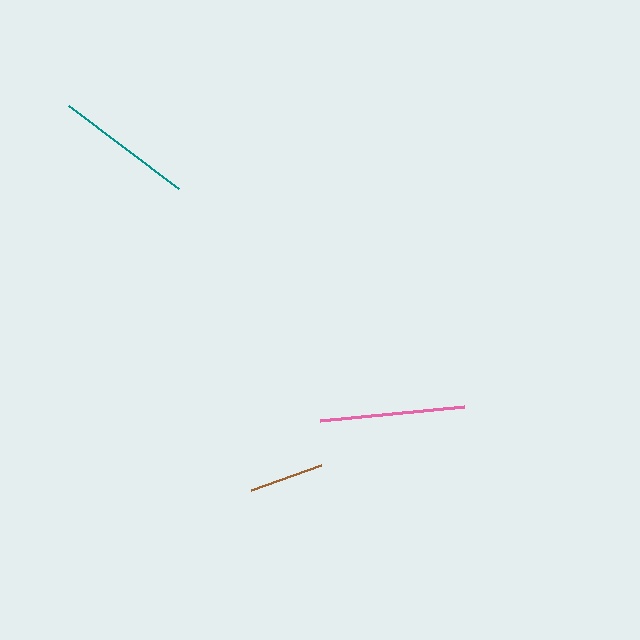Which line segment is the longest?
The pink line is the longest at approximately 145 pixels.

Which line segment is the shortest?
The brown line is the shortest at approximately 75 pixels.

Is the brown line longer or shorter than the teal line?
The teal line is longer than the brown line.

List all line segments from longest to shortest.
From longest to shortest: pink, teal, brown.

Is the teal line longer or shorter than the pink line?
The pink line is longer than the teal line.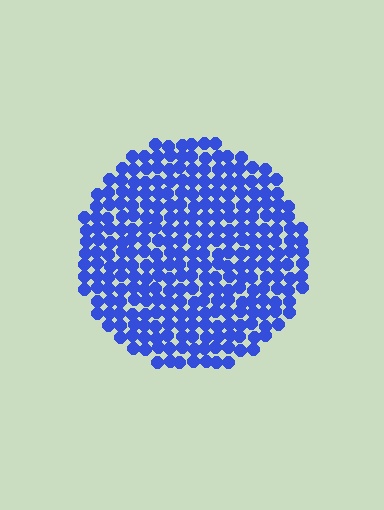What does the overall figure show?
The overall figure shows a circle.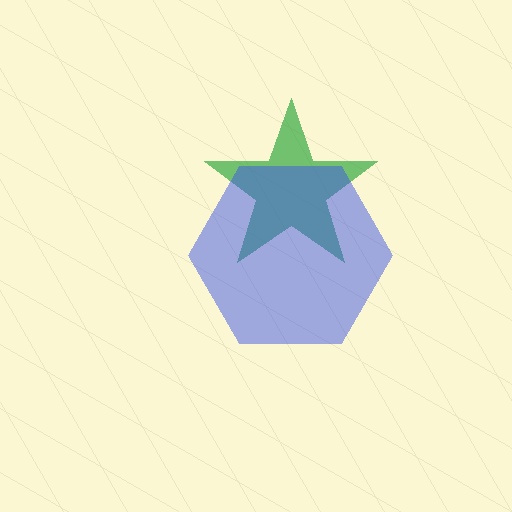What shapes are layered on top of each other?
The layered shapes are: a green star, a blue hexagon.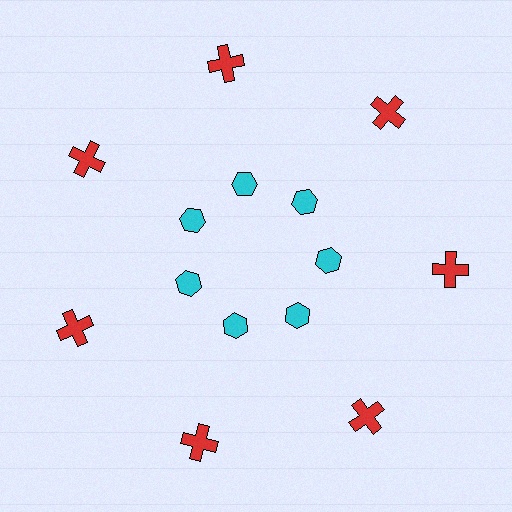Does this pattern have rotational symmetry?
Yes, this pattern has 7-fold rotational symmetry. It looks the same after rotating 51 degrees around the center.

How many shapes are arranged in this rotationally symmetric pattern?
There are 14 shapes, arranged in 7 groups of 2.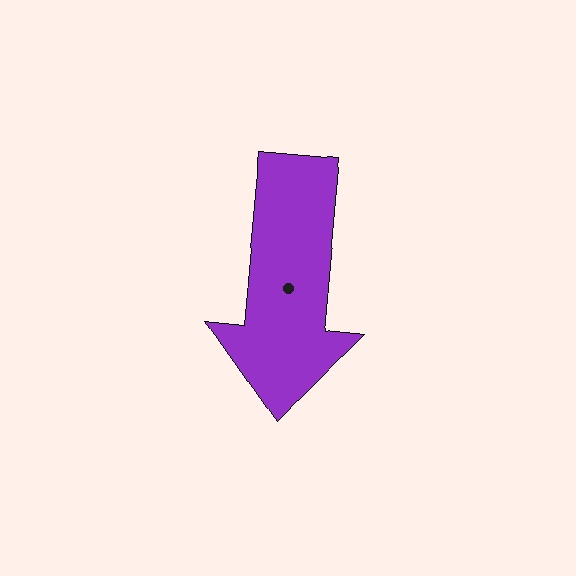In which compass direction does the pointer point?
South.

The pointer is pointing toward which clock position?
Roughly 6 o'clock.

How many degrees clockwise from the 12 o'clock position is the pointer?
Approximately 186 degrees.